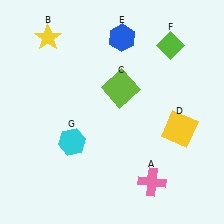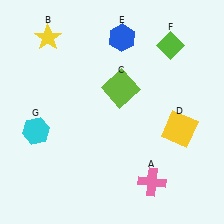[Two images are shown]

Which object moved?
The cyan hexagon (G) moved left.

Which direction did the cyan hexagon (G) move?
The cyan hexagon (G) moved left.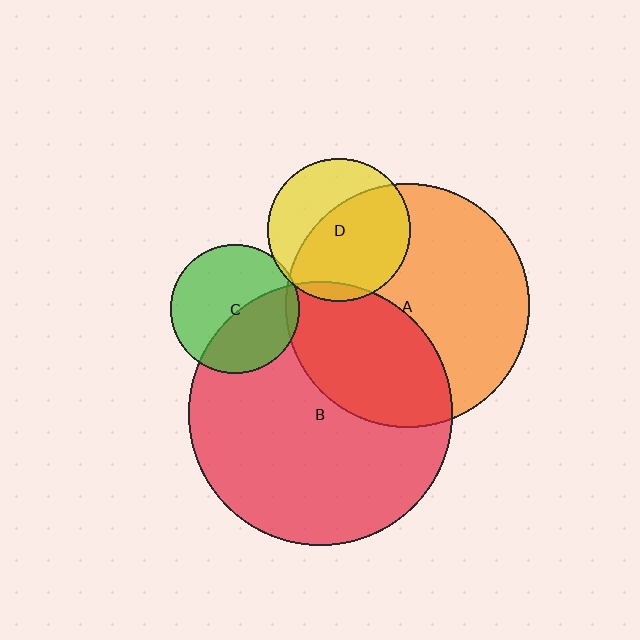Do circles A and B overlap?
Yes.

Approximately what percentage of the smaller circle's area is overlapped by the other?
Approximately 35%.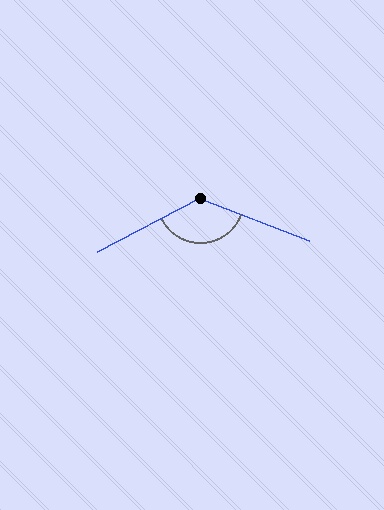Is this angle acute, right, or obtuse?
It is obtuse.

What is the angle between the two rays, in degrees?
Approximately 131 degrees.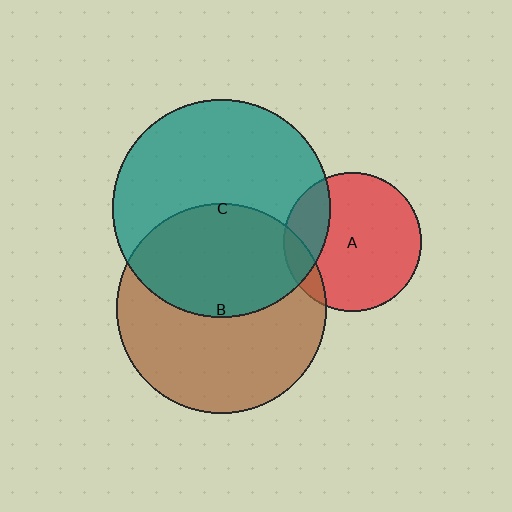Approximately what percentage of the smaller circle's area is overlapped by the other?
Approximately 10%.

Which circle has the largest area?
Circle C (teal).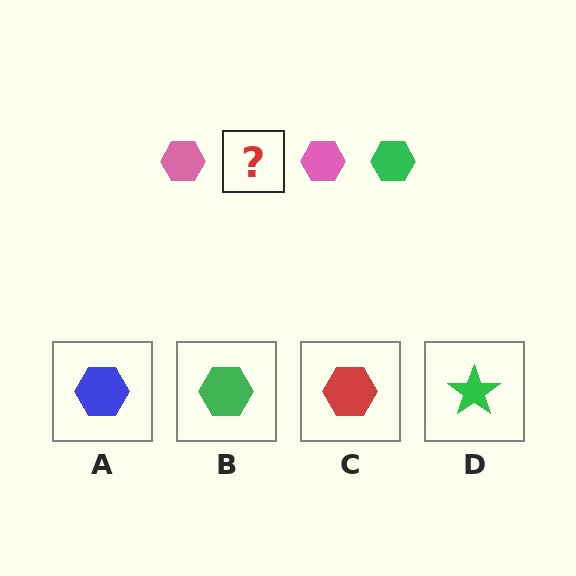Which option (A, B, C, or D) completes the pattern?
B.